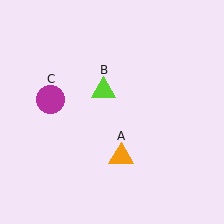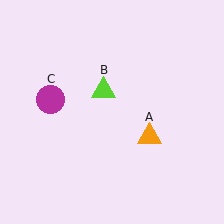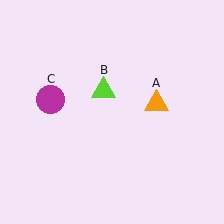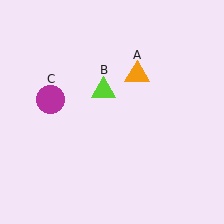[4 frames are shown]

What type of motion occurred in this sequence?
The orange triangle (object A) rotated counterclockwise around the center of the scene.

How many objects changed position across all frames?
1 object changed position: orange triangle (object A).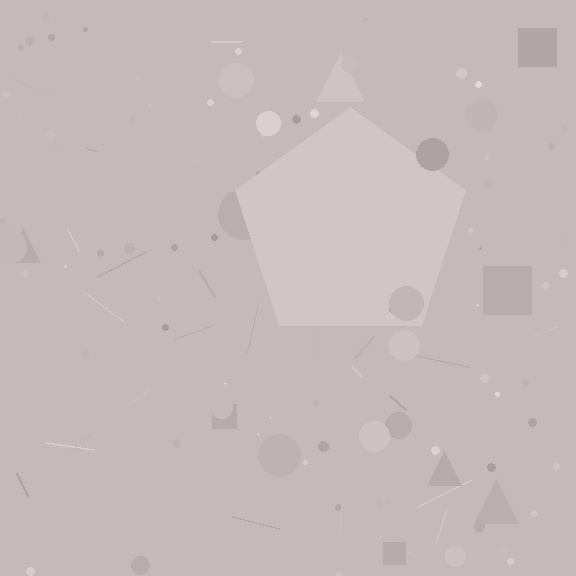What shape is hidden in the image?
A pentagon is hidden in the image.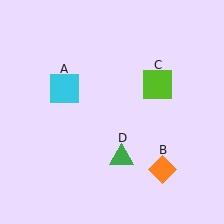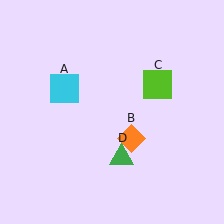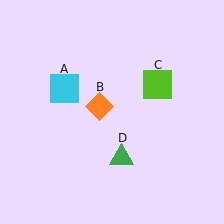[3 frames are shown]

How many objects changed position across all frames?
1 object changed position: orange diamond (object B).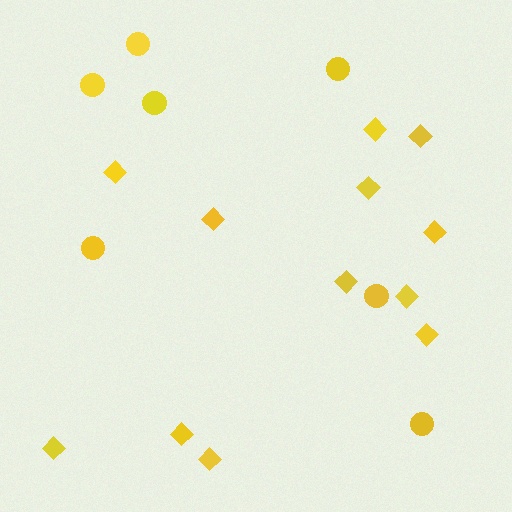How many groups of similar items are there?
There are 2 groups: one group of circles (7) and one group of diamonds (12).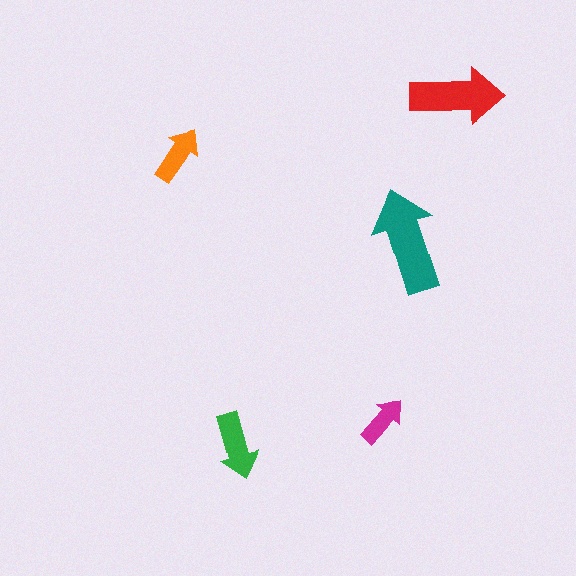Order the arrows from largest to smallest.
the teal one, the red one, the green one, the orange one, the magenta one.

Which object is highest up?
The red arrow is topmost.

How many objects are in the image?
There are 5 objects in the image.